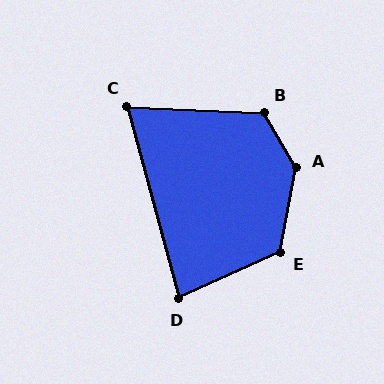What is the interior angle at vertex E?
Approximately 125 degrees (obtuse).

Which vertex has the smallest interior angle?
C, at approximately 72 degrees.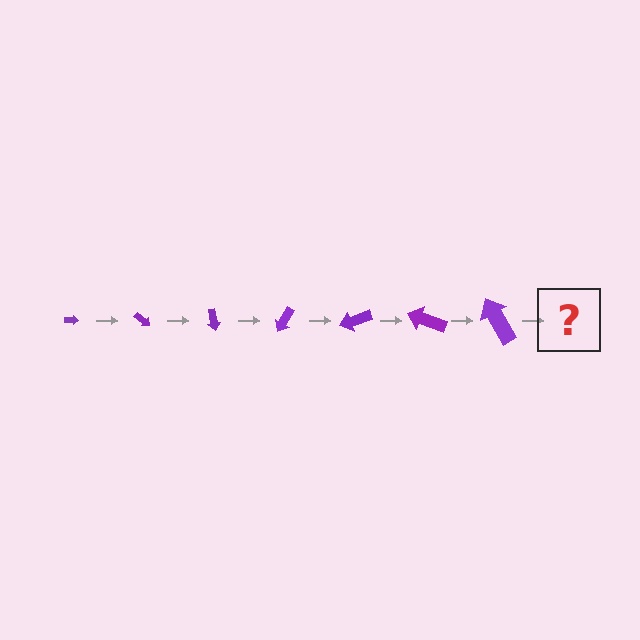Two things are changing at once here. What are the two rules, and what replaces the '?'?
The two rules are that the arrow grows larger each step and it rotates 40 degrees each step. The '?' should be an arrow, larger than the previous one and rotated 280 degrees from the start.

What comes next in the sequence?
The next element should be an arrow, larger than the previous one and rotated 280 degrees from the start.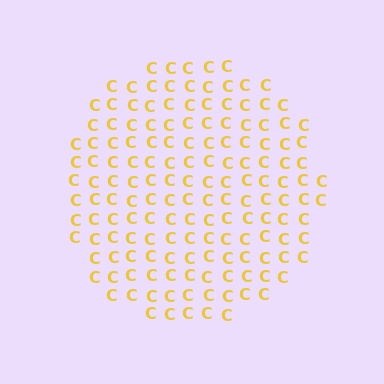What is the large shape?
The large shape is a circle.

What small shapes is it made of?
It is made of small letter C's.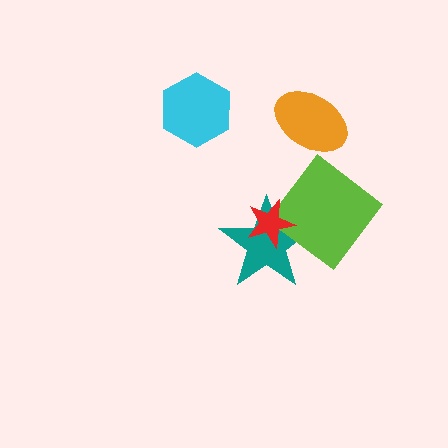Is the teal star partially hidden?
Yes, it is partially covered by another shape.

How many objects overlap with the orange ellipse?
0 objects overlap with the orange ellipse.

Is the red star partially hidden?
No, no other shape covers it.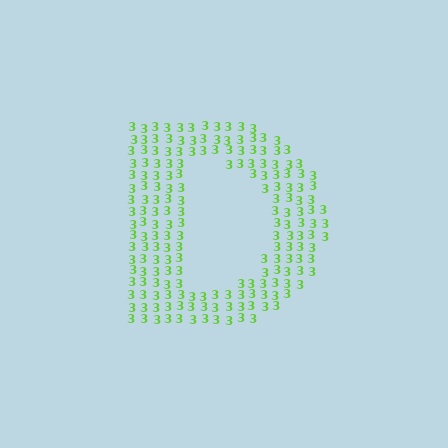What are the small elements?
The small elements are digit 3's.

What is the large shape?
The large shape is the letter D.